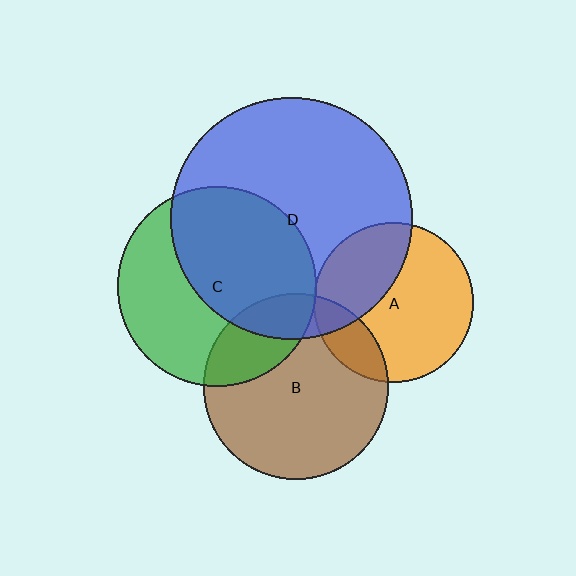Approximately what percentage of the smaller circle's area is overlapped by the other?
Approximately 15%.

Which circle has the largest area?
Circle D (blue).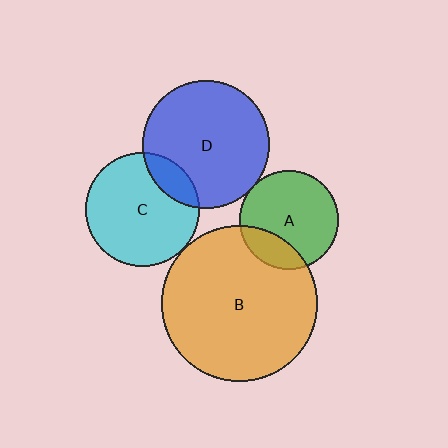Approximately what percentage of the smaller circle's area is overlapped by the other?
Approximately 15%.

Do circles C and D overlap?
Yes.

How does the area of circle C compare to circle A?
Approximately 1.3 times.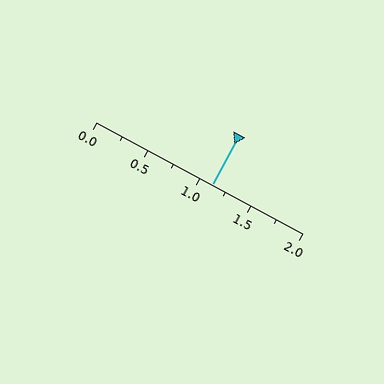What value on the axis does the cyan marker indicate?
The marker indicates approximately 1.12.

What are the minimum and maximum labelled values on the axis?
The axis runs from 0.0 to 2.0.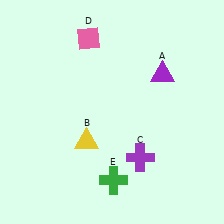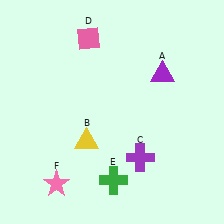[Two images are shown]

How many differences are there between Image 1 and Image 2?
There is 1 difference between the two images.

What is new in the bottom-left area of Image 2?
A pink star (F) was added in the bottom-left area of Image 2.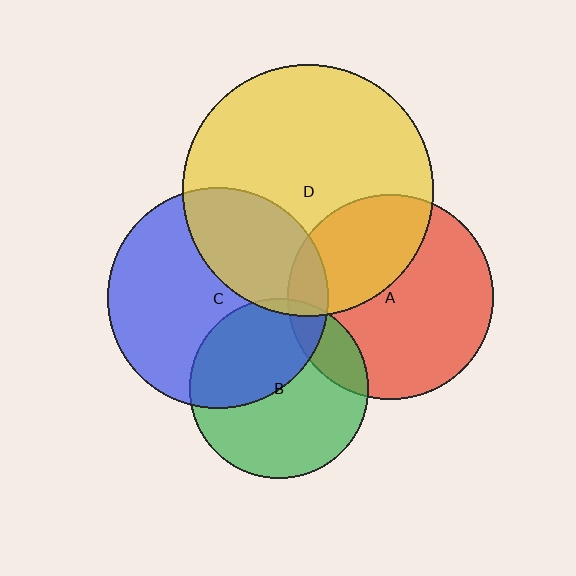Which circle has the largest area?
Circle D (yellow).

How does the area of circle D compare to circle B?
Approximately 2.0 times.